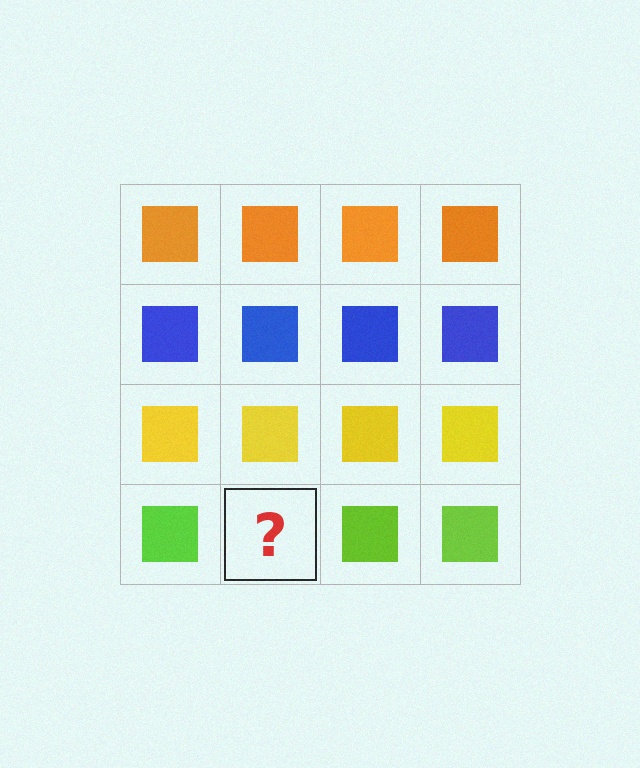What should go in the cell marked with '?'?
The missing cell should contain a lime square.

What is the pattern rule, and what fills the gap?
The rule is that each row has a consistent color. The gap should be filled with a lime square.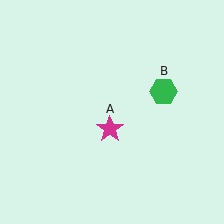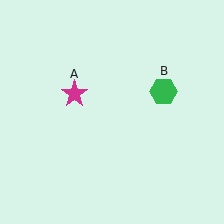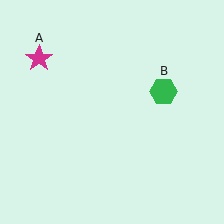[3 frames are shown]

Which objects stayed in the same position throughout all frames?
Green hexagon (object B) remained stationary.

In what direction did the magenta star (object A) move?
The magenta star (object A) moved up and to the left.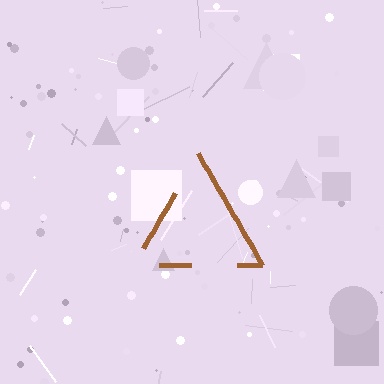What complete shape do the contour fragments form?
The contour fragments form a triangle.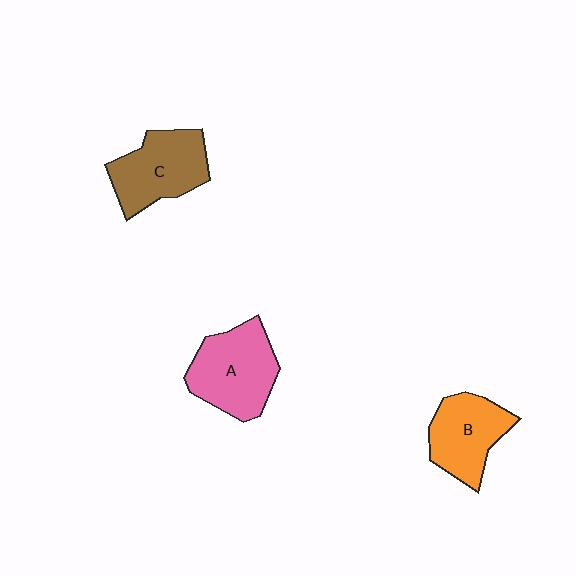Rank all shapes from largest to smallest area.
From largest to smallest: A (pink), C (brown), B (orange).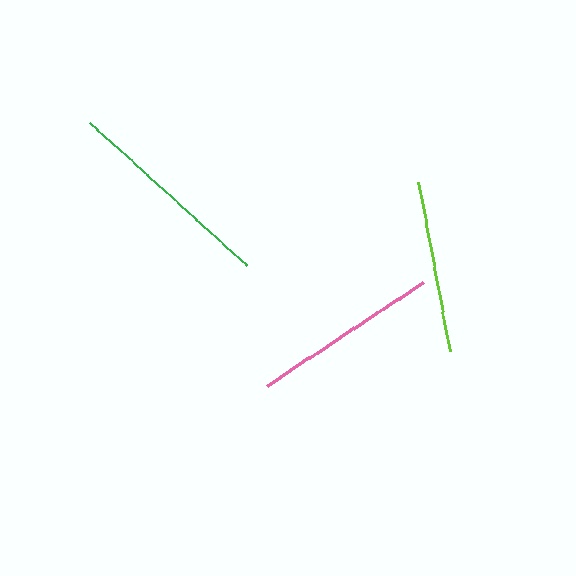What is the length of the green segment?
The green segment is approximately 213 pixels long.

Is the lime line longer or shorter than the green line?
The green line is longer than the lime line.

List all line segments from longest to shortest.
From longest to shortest: green, pink, lime.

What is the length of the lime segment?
The lime segment is approximately 171 pixels long.